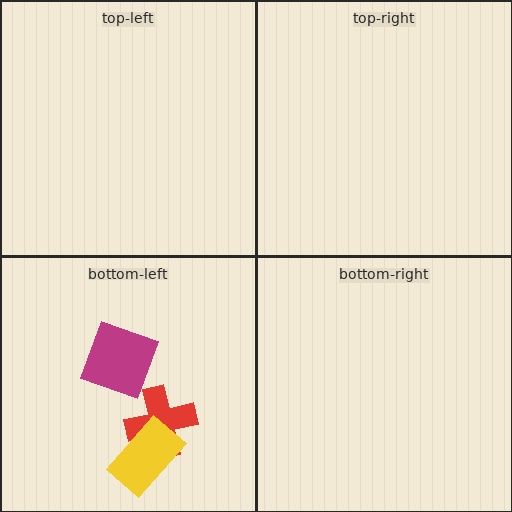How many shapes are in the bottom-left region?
3.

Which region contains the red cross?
The bottom-left region.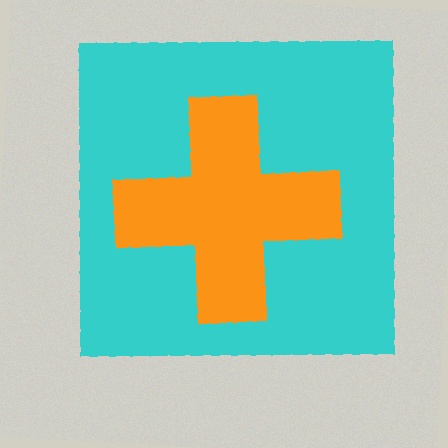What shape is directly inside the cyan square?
The orange cross.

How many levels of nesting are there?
2.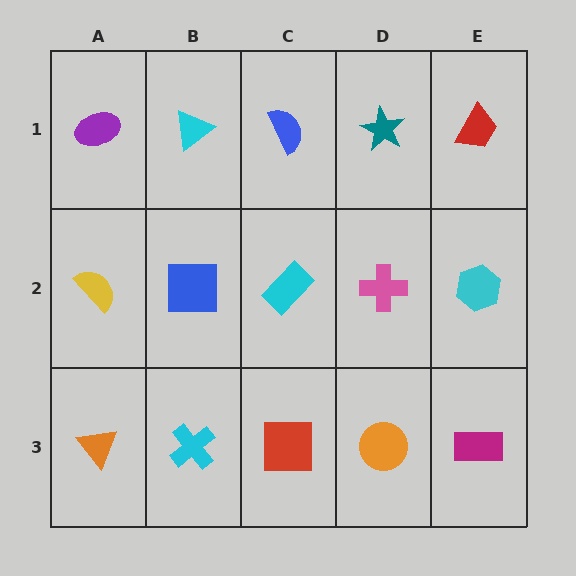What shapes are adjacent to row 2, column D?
A teal star (row 1, column D), an orange circle (row 3, column D), a cyan rectangle (row 2, column C), a cyan hexagon (row 2, column E).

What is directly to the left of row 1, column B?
A purple ellipse.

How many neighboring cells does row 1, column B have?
3.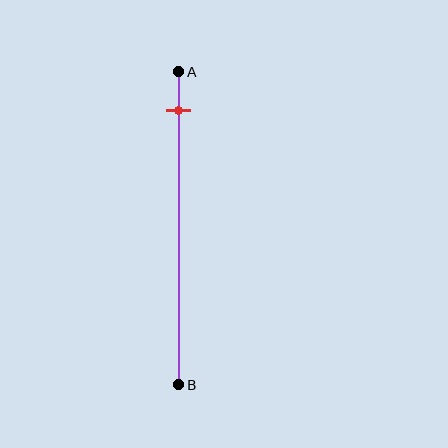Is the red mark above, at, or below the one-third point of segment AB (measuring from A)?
The red mark is above the one-third point of segment AB.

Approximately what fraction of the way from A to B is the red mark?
The red mark is approximately 10% of the way from A to B.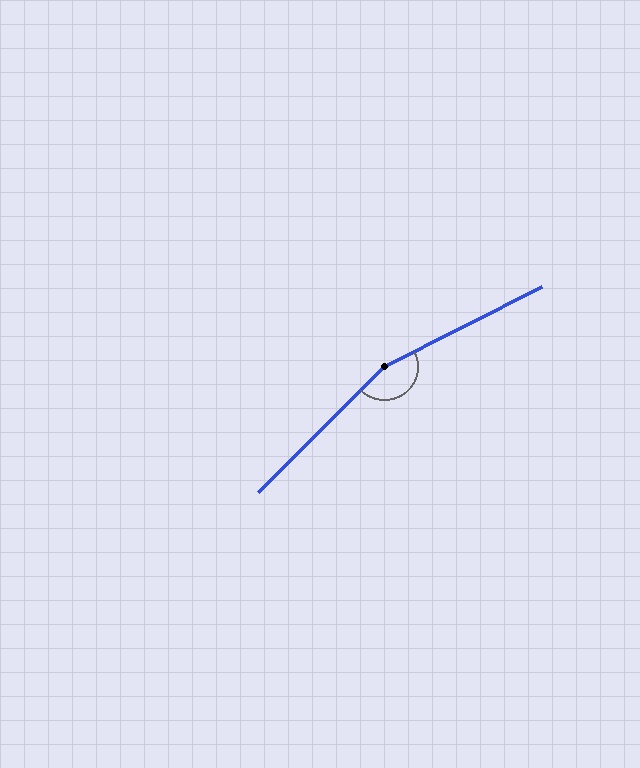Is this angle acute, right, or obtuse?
It is obtuse.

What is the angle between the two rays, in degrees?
Approximately 162 degrees.